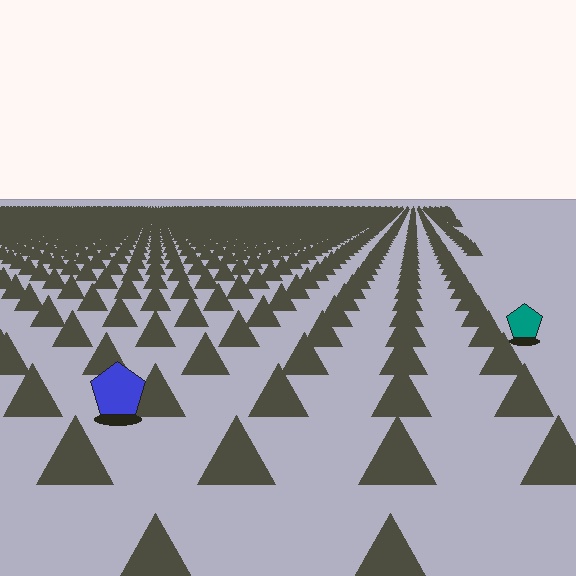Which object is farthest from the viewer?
The teal pentagon is farthest from the viewer. It appears smaller and the ground texture around it is denser.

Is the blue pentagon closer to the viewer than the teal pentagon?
Yes. The blue pentagon is closer — you can tell from the texture gradient: the ground texture is coarser near it.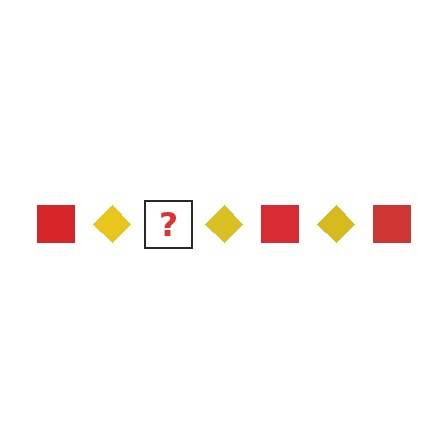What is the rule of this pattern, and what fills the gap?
The rule is that the pattern alternates between red square and yellow diamond. The gap should be filled with a red square.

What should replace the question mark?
The question mark should be replaced with a red square.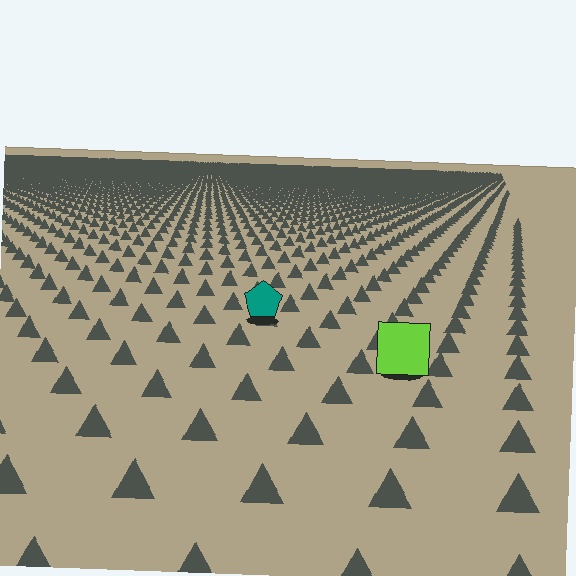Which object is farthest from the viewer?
The teal pentagon is farthest from the viewer. It appears smaller and the ground texture around it is denser.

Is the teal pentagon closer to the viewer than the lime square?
No. The lime square is closer — you can tell from the texture gradient: the ground texture is coarser near it.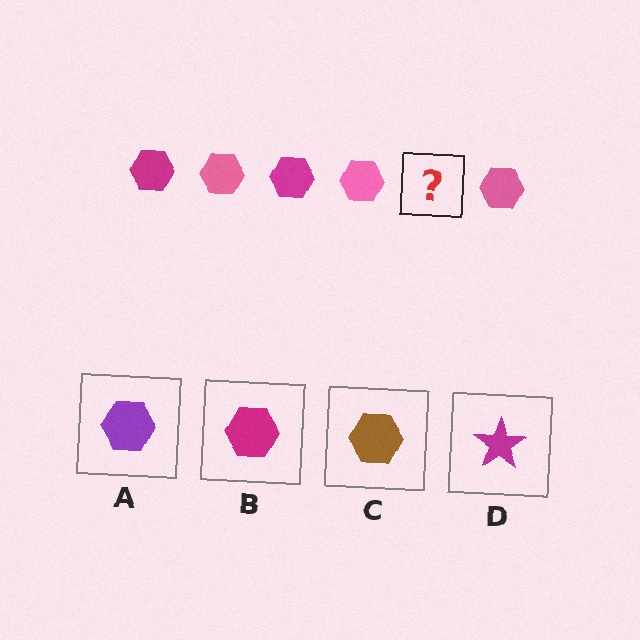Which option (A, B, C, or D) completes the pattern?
B.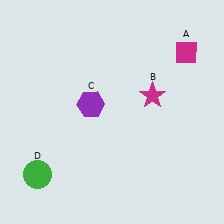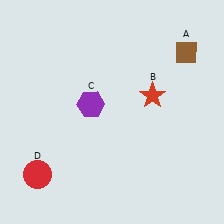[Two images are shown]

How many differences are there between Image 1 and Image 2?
There are 3 differences between the two images.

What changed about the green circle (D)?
In Image 1, D is green. In Image 2, it changed to red.